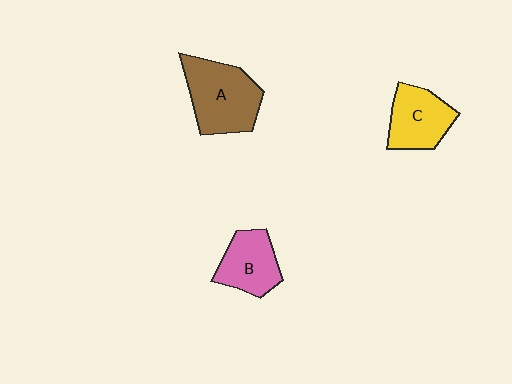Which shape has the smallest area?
Shape B (pink).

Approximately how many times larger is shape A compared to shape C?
Approximately 1.4 times.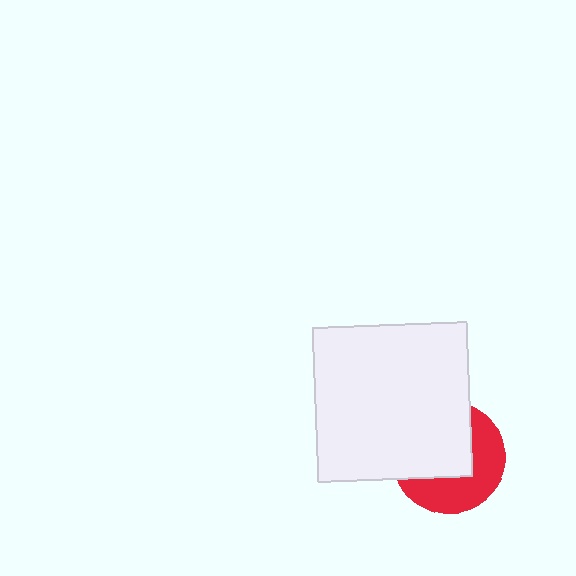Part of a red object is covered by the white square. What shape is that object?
It is a circle.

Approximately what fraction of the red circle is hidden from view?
Roughly 53% of the red circle is hidden behind the white square.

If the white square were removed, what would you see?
You would see the complete red circle.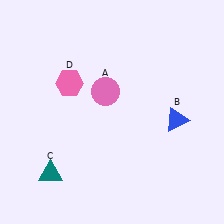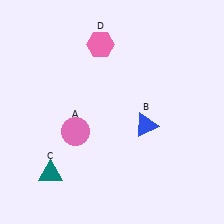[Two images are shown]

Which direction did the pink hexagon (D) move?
The pink hexagon (D) moved up.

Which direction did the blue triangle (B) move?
The blue triangle (B) moved left.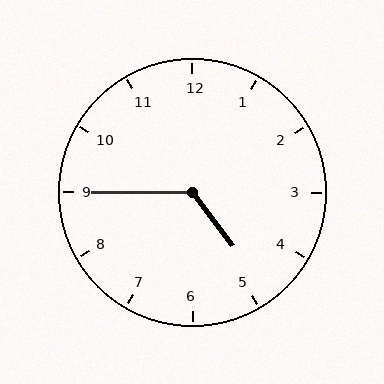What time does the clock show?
4:45.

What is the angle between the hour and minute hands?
Approximately 128 degrees.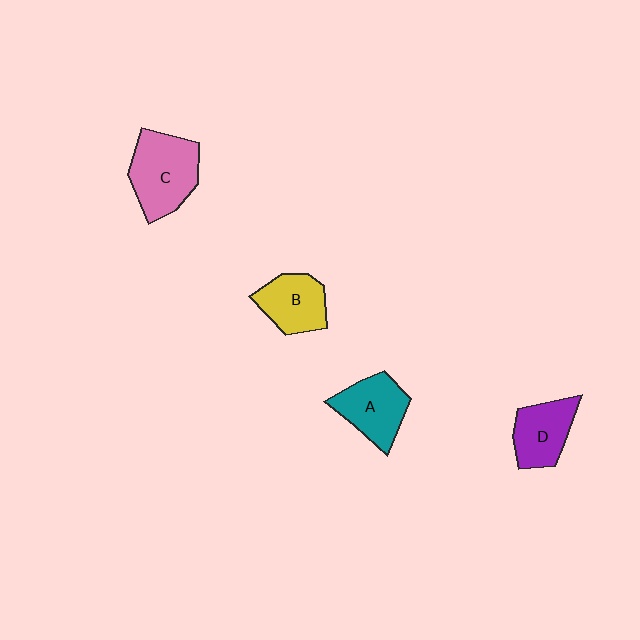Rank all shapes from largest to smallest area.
From largest to smallest: C (pink), A (teal), B (yellow), D (purple).